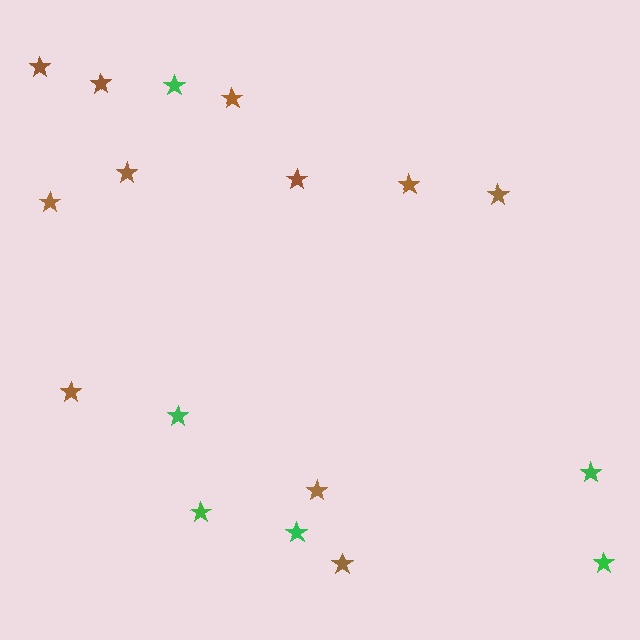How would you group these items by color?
There are 2 groups: one group of green stars (6) and one group of brown stars (11).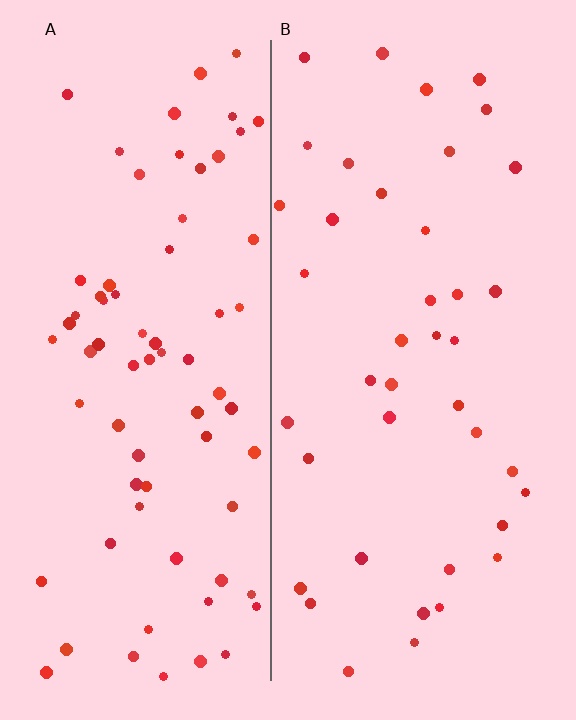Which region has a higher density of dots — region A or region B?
A (the left).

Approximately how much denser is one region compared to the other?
Approximately 1.8× — region A over region B.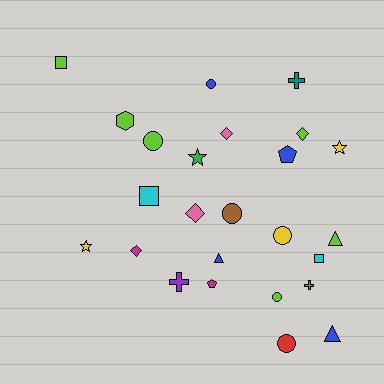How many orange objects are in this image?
There are no orange objects.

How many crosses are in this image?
There are 3 crosses.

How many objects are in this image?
There are 25 objects.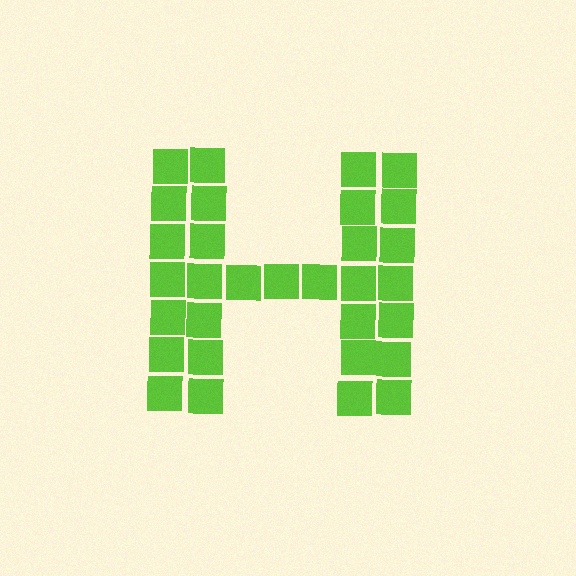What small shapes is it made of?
It is made of small squares.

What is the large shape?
The large shape is the letter H.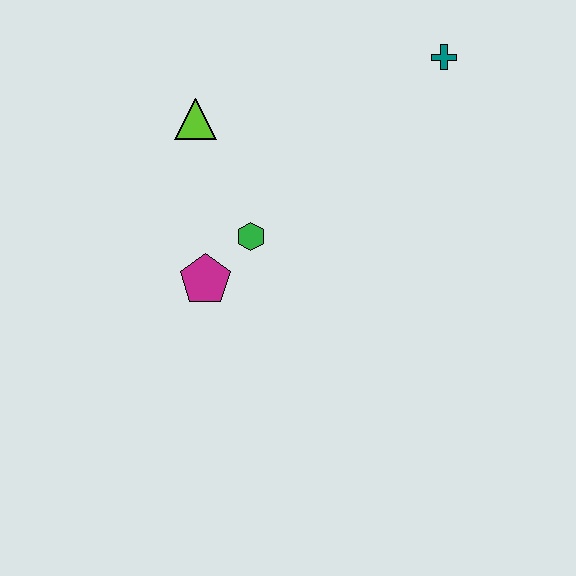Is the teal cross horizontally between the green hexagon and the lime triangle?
No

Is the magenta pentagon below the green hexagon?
Yes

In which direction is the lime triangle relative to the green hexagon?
The lime triangle is above the green hexagon.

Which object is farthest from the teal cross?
The magenta pentagon is farthest from the teal cross.